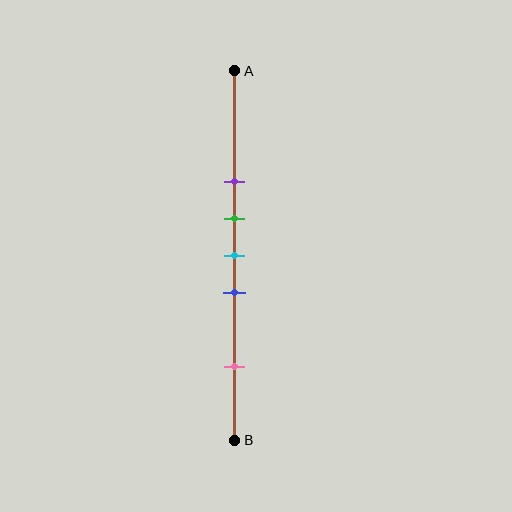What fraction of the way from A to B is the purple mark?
The purple mark is approximately 30% (0.3) of the way from A to B.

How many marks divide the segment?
There are 5 marks dividing the segment.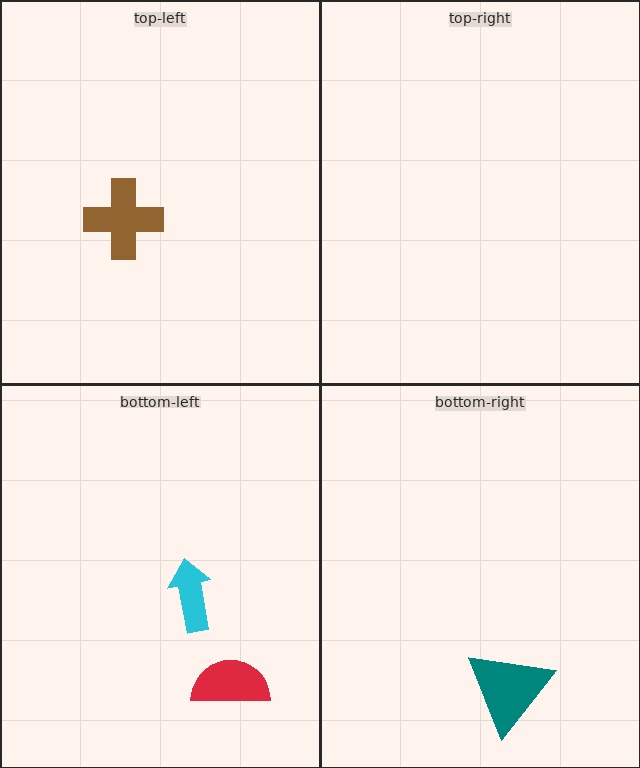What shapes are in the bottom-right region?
The teal triangle.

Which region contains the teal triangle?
The bottom-right region.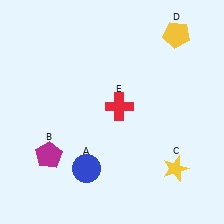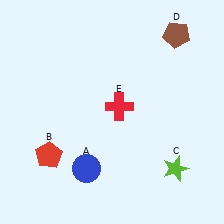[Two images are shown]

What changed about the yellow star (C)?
In Image 1, C is yellow. In Image 2, it changed to lime.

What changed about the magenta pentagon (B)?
In Image 1, B is magenta. In Image 2, it changed to red.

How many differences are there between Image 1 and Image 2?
There are 3 differences between the two images.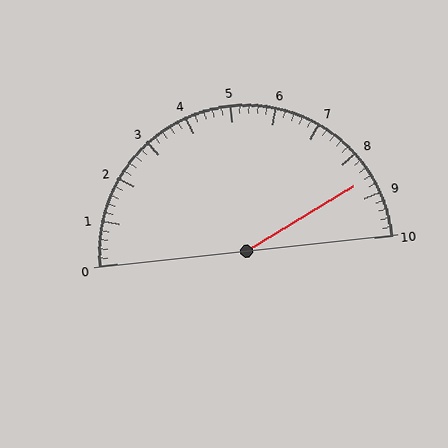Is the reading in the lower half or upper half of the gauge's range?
The reading is in the upper half of the range (0 to 10).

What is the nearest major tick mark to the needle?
The nearest major tick mark is 9.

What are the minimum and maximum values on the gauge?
The gauge ranges from 0 to 10.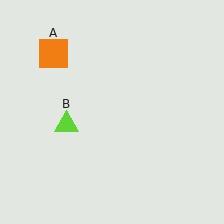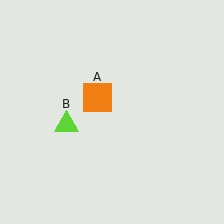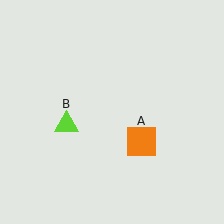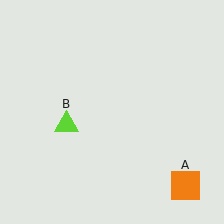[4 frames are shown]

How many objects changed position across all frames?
1 object changed position: orange square (object A).